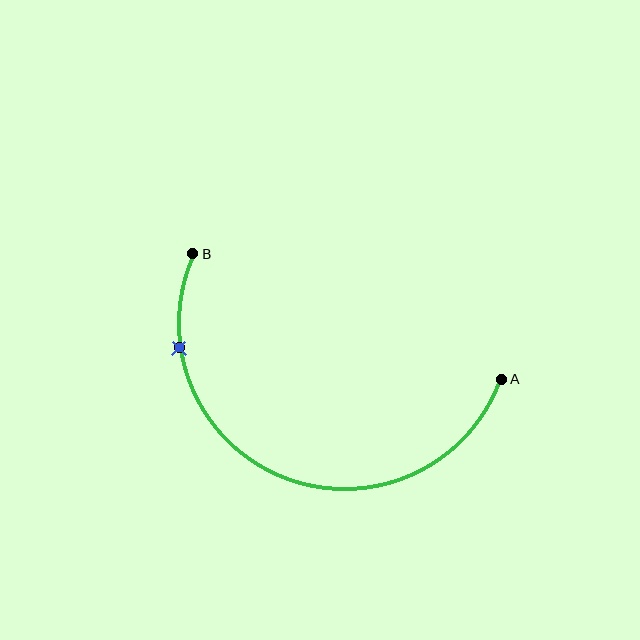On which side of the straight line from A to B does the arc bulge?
The arc bulges below the straight line connecting A and B.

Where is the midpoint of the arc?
The arc midpoint is the point on the curve farthest from the straight line joining A and B. It sits below that line.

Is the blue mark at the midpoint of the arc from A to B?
No. The blue mark lies on the arc but is closer to endpoint B. The arc midpoint would be at the point on the curve equidistant along the arc from both A and B.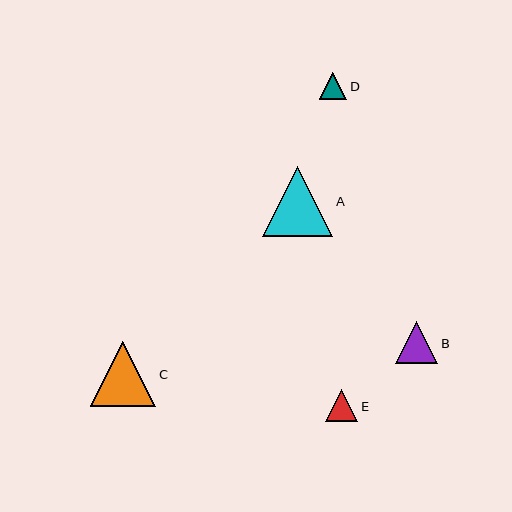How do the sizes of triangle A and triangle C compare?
Triangle A and triangle C are approximately the same size.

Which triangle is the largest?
Triangle A is the largest with a size of approximately 70 pixels.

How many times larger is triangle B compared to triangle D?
Triangle B is approximately 1.5 times the size of triangle D.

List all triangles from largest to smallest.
From largest to smallest: A, C, B, E, D.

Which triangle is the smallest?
Triangle D is the smallest with a size of approximately 27 pixels.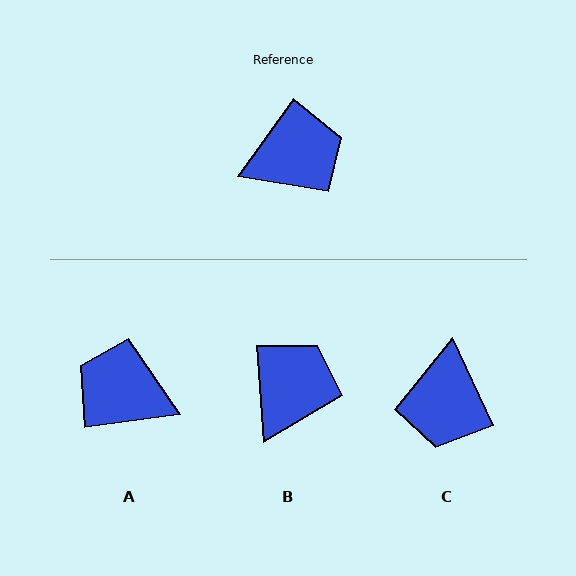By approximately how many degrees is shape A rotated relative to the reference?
Approximately 133 degrees counter-clockwise.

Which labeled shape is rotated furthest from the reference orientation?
A, about 133 degrees away.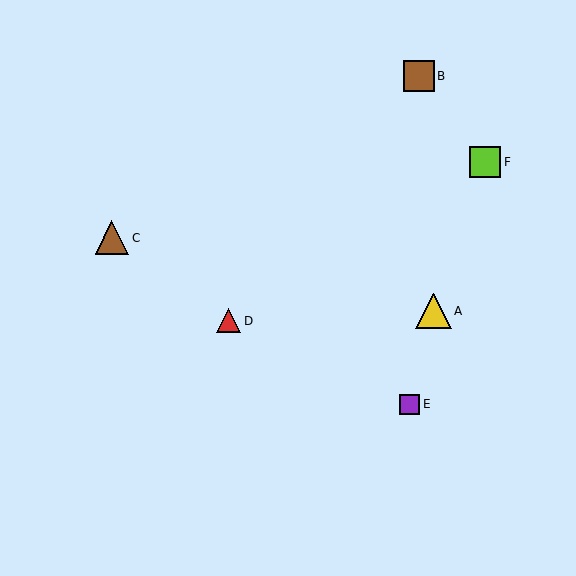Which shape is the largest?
The yellow triangle (labeled A) is the largest.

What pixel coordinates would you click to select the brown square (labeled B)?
Click at (419, 76) to select the brown square B.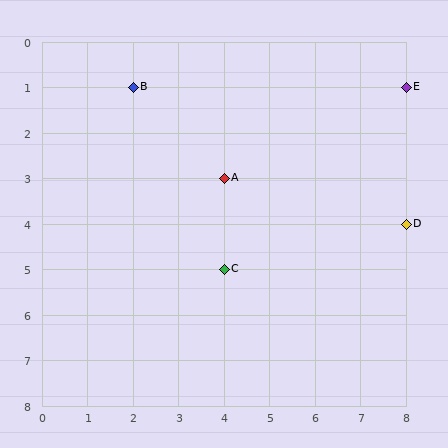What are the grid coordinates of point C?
Point C is at grid coordinates (4, 5).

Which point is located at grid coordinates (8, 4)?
Point D is at (8, 4).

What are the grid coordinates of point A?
Point A is at grid coordinates (4, 3).